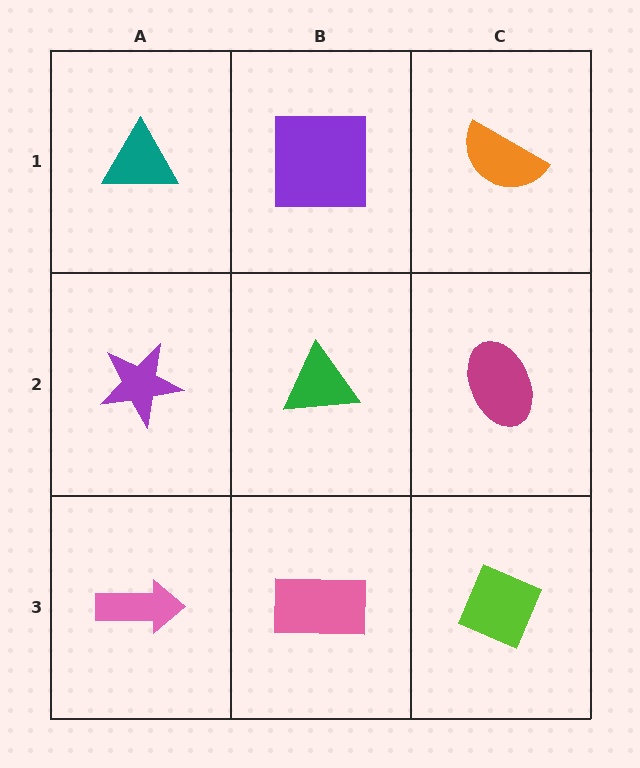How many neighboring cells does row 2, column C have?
3.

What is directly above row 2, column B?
A purple square.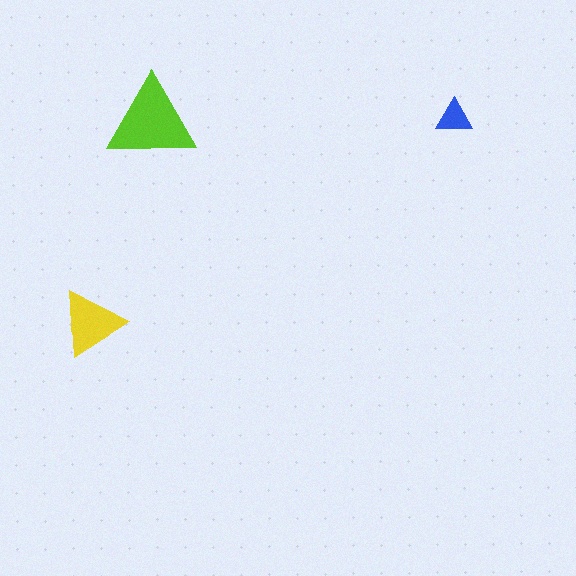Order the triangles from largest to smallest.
the lime one, the yellow one, the blue one.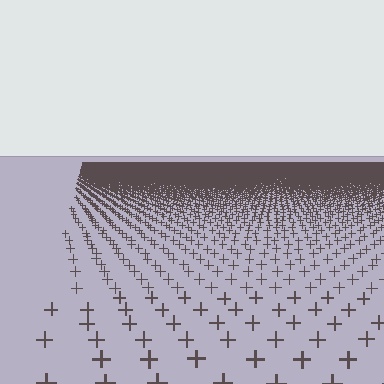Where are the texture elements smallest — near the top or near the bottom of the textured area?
Near the top.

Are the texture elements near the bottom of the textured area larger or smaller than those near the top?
Larger. Near the bottom, elements are closer to the viewer and appear at a bigger on-screen size.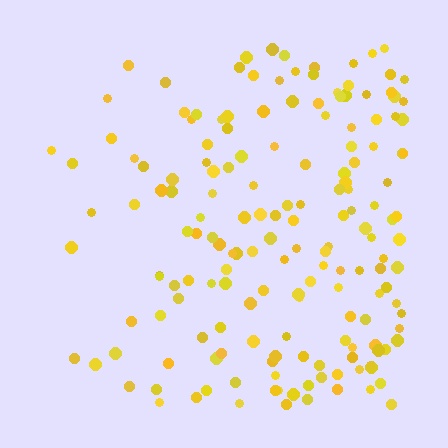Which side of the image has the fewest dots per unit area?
The left.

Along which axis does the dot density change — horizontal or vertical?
Horizontal.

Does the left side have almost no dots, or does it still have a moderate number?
Still a moderate number, just noticeably fewer than the right.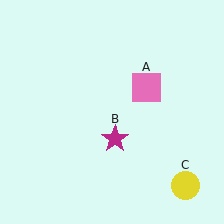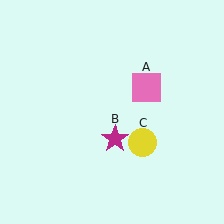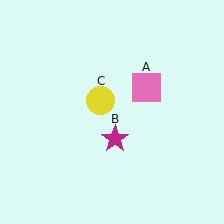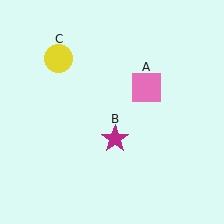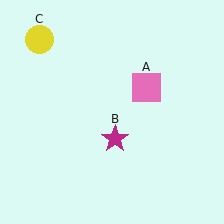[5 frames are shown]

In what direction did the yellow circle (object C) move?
The yellow circle (object C) moved up and to the left.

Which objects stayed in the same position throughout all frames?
Pink square (object A) and magenta star (object B) remained stationary.